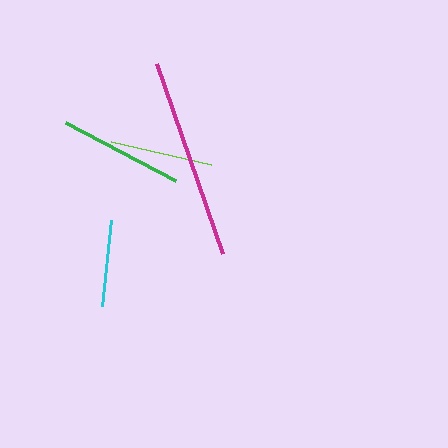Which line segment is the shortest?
The cyan line is the shortest at approximately 87 pixels.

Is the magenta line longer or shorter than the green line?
The magenta line is longer than the green line.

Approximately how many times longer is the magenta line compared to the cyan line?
The magenta line is approximately 2.3 times the length of the cyan line.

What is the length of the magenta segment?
The magenta segment is approximately 201 pixels long.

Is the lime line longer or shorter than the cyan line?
The lime line is longer than the cyan line.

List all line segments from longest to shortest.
From longest to shortest: magenta, green, lime, cyan.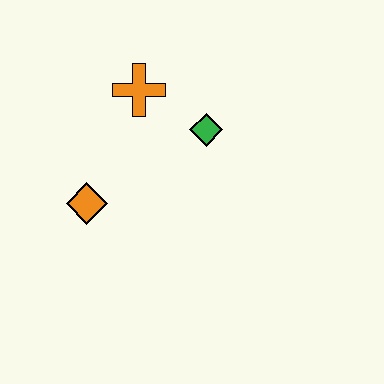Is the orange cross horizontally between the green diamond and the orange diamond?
Yes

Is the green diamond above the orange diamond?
Yes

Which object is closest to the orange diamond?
The orange cross is closest to the orange diamond.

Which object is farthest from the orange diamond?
The green diamond is farthest from the orange diamond.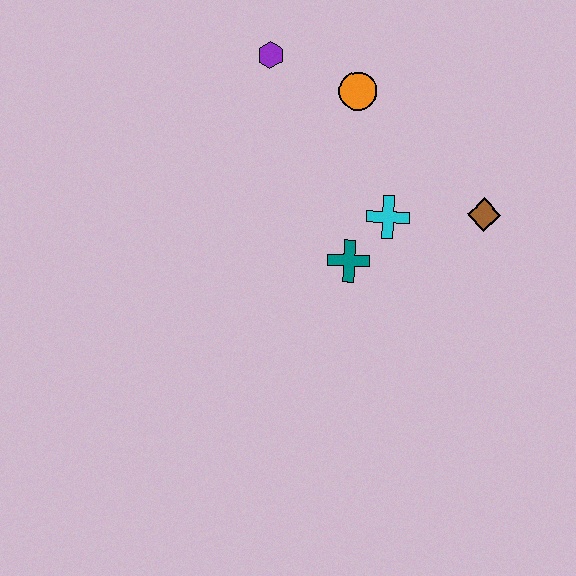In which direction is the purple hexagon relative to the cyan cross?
The purple hexagon is above the cyan cross.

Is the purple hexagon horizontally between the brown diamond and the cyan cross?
No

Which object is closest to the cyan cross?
The teal cross is closest to the cyan cross.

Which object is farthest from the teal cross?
The purple hexagon is farthest from the teal cross.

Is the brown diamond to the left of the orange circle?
No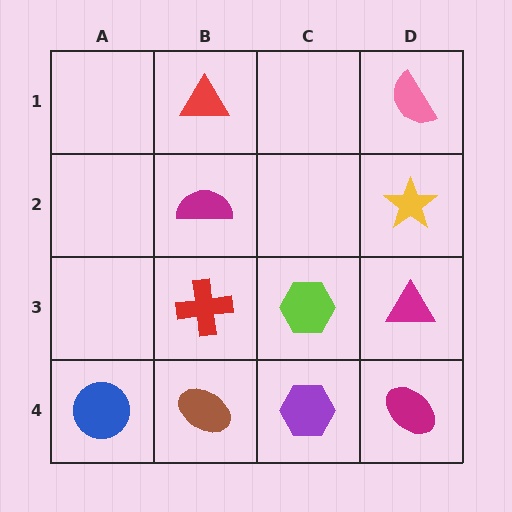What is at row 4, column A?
A blue circle.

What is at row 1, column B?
A red triangle.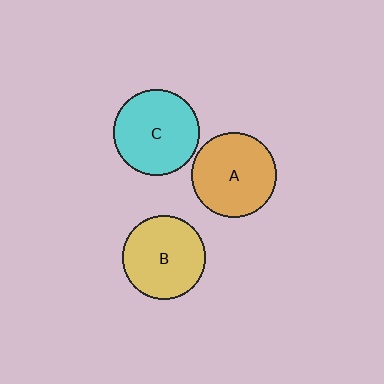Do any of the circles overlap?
No, none of the circles overlap.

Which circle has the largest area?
Circle C (cyan).